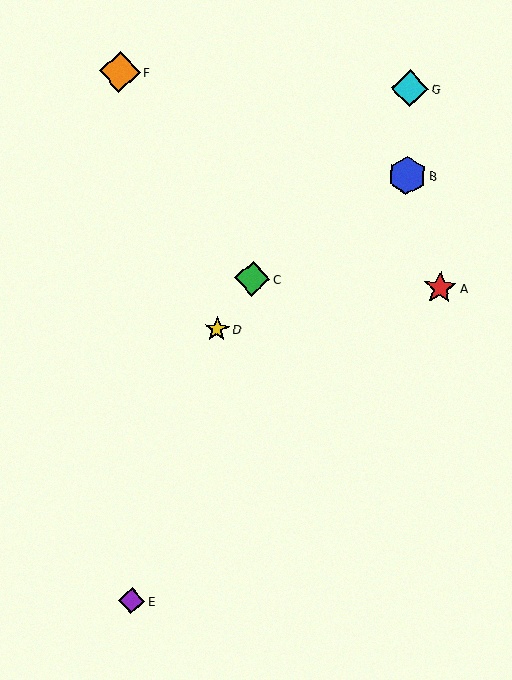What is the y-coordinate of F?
Object F is at y≈72.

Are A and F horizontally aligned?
No, A is at y≈288 and F is at y≈72.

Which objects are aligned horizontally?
Objects A, C are aligned horizontally.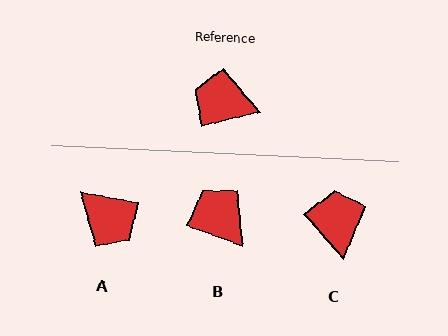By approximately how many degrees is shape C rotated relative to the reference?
Approximately 63 degrees clockwise.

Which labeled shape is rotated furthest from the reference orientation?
A, about 156 degrees away.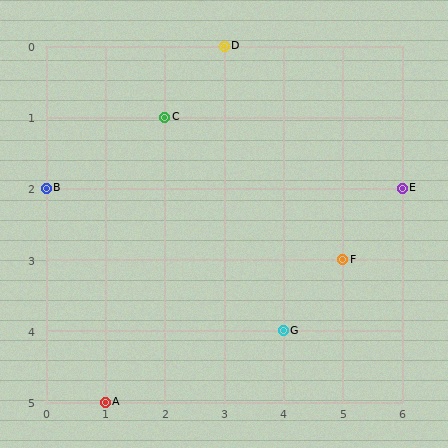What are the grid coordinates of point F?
Point F is at grid coordinates (5, 3).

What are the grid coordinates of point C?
Point C is at grid coordinates (2, 1).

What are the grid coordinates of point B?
Point B is at grid coordinates (0, 2).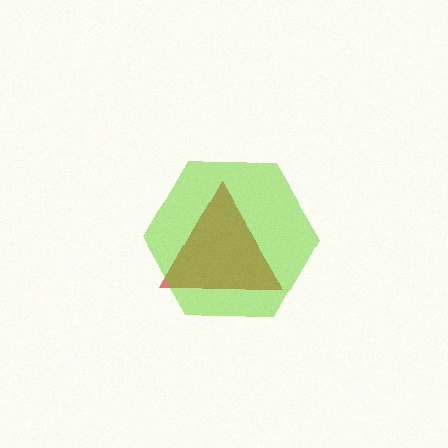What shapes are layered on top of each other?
The layered shapes are: a red triangle, a lime hexagon.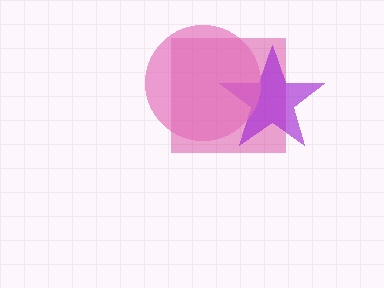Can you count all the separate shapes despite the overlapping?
Yes, there are 3 separate shapes.